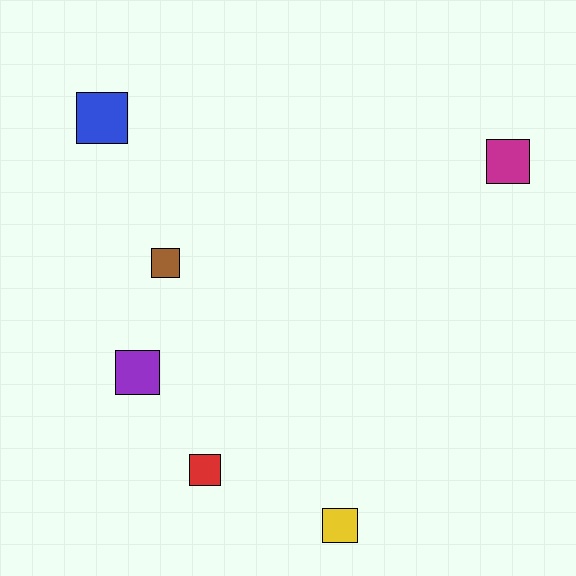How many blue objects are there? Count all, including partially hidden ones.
There is 1 blue object.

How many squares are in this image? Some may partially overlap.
There are 6 squares.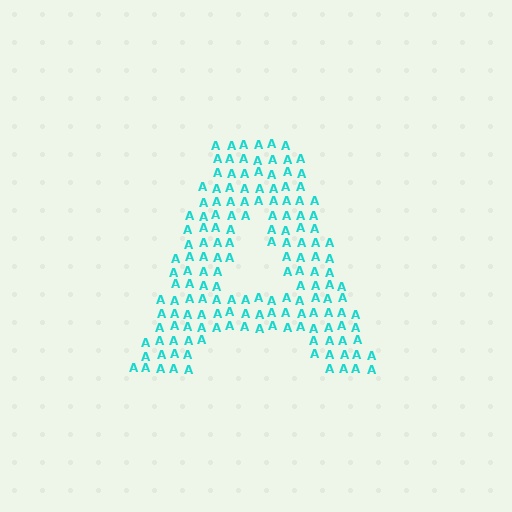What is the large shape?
The large shape is the letter A.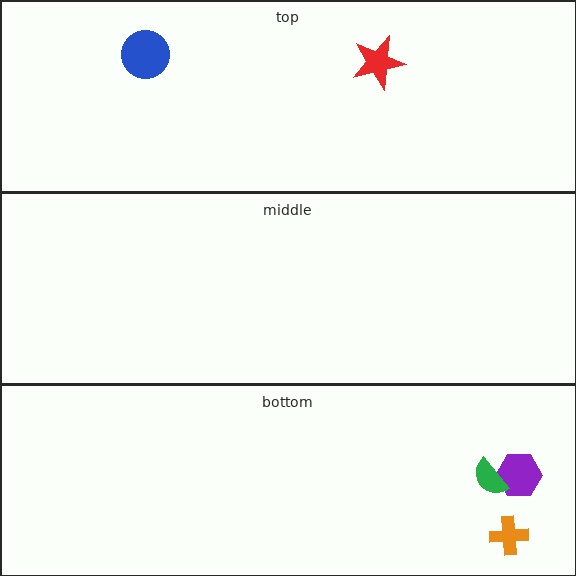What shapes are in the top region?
The blue circle, the red star.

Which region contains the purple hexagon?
The bottom region.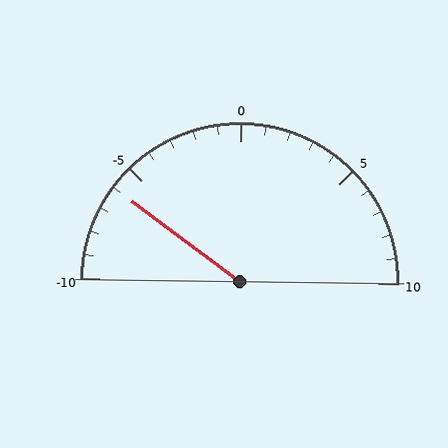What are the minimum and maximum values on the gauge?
The gauge ranges from -10 to 10.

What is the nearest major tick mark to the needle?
The nearest major tick mark is -5.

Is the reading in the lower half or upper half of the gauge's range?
The reading is in the lower half of the range (-10 to 10).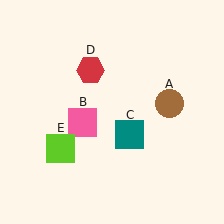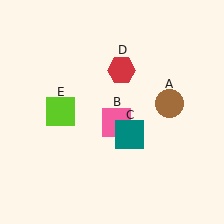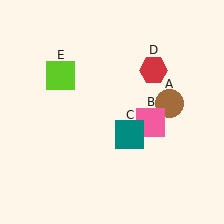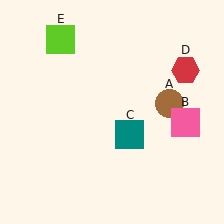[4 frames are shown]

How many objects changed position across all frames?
3 objects changed position: pink square (object B), red hexagon (object D), lime square (object E).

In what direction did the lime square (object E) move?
The lime square (object E) moved up.